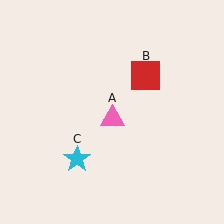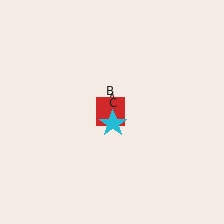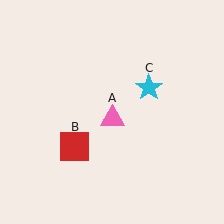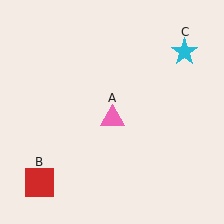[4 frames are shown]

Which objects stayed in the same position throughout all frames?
Pink triangle (object A) remained stationary.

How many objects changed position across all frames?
2 objects changed position: red square (object B), cyan star (object C).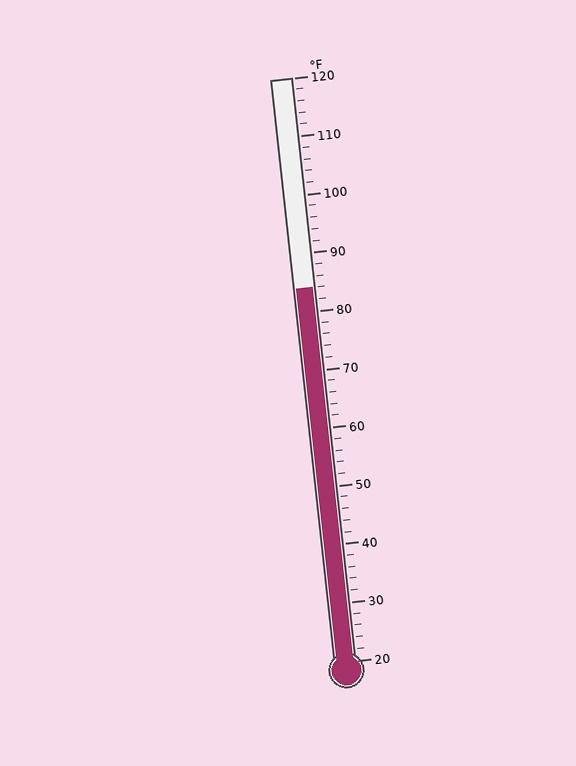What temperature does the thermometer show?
The thermometer shows approximately 84°F.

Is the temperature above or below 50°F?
The temperature is above 50°F.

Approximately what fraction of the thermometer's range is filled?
The thermometer is filled to approximately 65% of its range.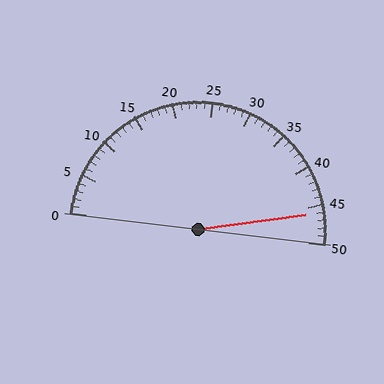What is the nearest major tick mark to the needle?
The nearest major tick mark is 45.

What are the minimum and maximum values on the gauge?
The gauge ranges from 0 to 50.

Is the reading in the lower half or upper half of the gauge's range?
The reading is in the upper half of the range (0 to 50).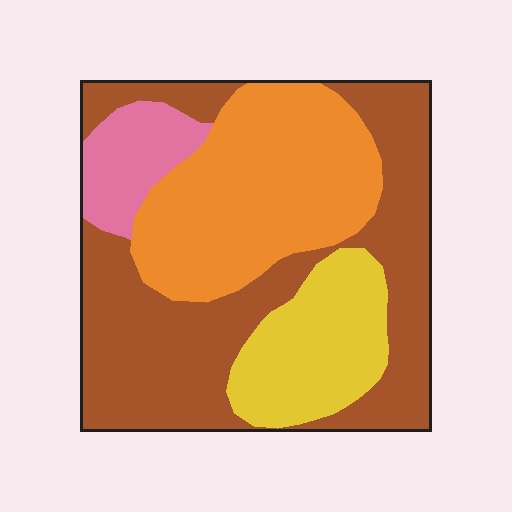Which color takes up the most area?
Brown, at roughly 45%.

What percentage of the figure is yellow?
Yellow covers 16% of the figure.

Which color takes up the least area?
Pink, at roughly 10%.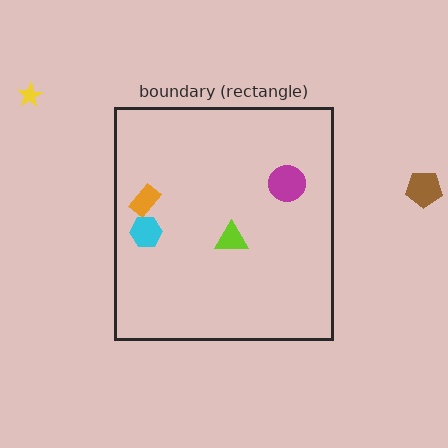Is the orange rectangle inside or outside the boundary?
Inside.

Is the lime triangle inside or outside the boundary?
Inside.